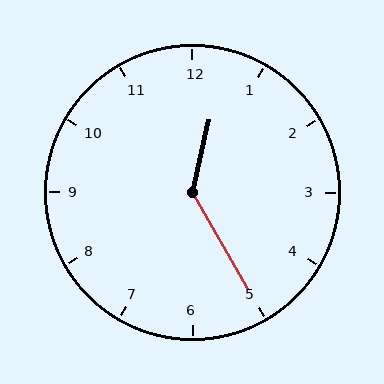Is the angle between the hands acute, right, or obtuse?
It is obtuse.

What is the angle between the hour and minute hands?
Approximately 138 degrees.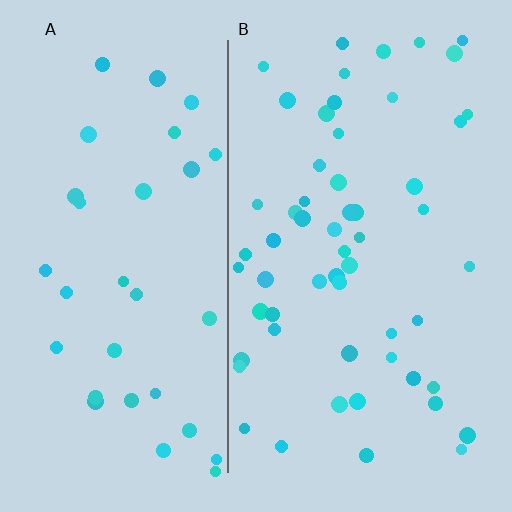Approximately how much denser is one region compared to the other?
Approximately 1.7× — region B over region A.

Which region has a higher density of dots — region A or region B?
B (the right).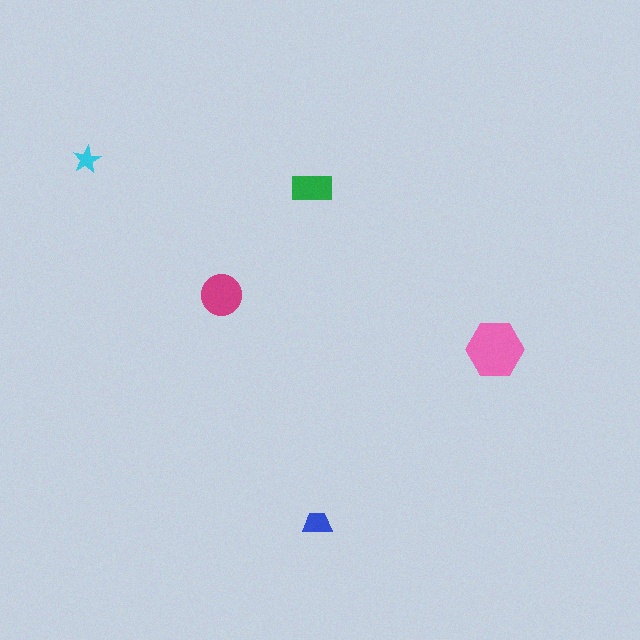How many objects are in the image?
There are 5 objects in the image.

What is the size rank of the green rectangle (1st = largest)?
3rd.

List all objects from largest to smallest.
The pink hexagon, the magenta circle, the green rectangle, the blue trapezoid, the cyan star.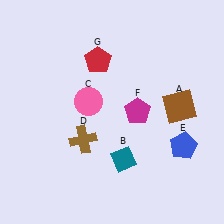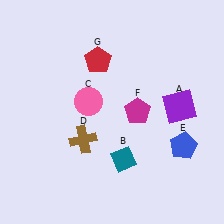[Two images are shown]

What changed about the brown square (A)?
In Image 1, A is brown. In Image 2, it changed to purple.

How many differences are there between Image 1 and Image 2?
There is 1 difference between the two images.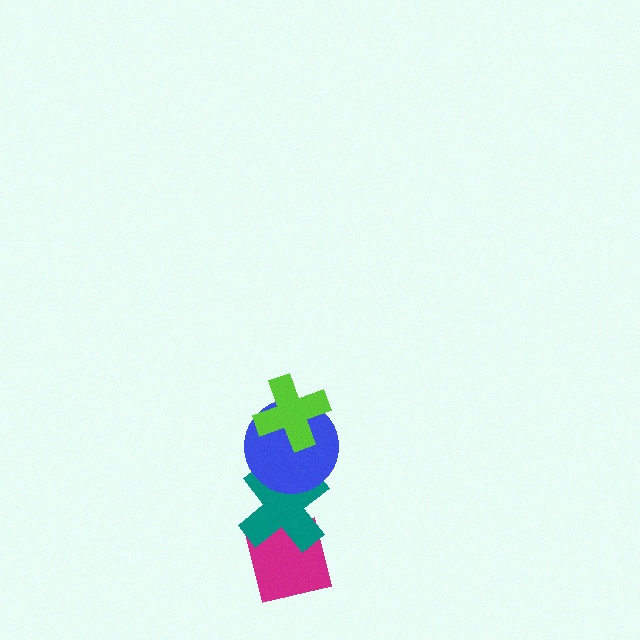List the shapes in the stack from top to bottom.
From top to bottom: the lime cross, the blue circle, the teal cross, the magenta square.